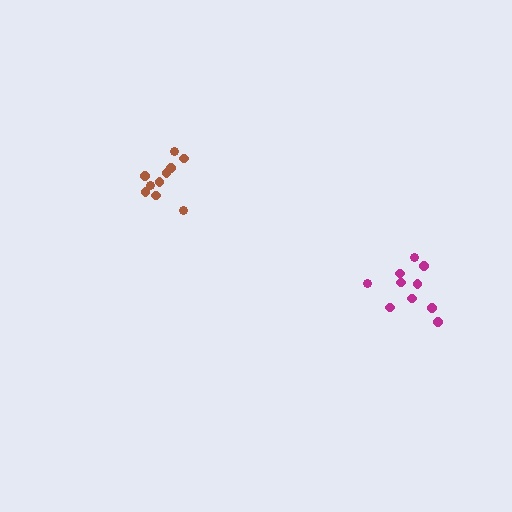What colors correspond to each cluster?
The clusters are colored: magenta, brown.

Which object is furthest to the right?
The magenta cluster is rightmost.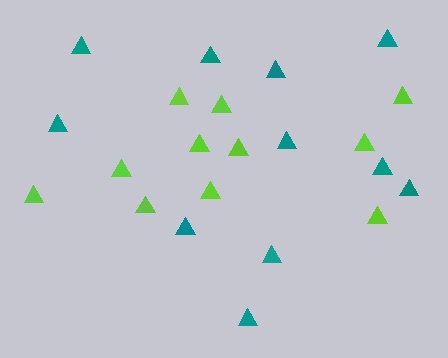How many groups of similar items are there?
There are 2 groups: one group of lime triangles (11) and one group of teal triangles (11).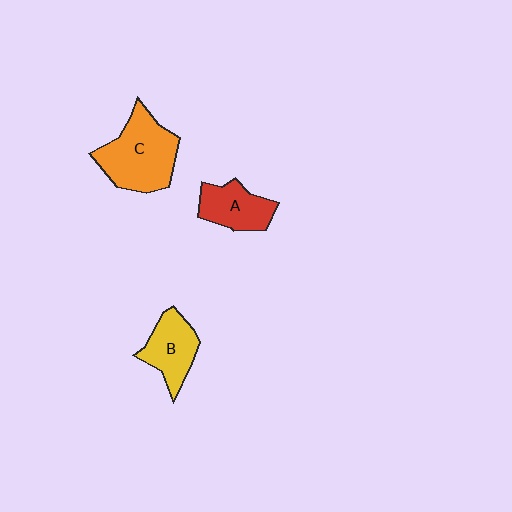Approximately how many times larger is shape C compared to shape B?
Approximately 1.6 times.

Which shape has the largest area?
Shape C (orange).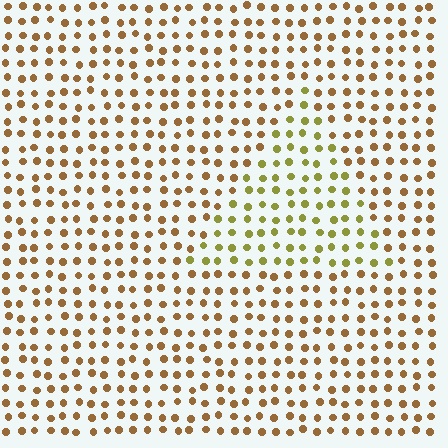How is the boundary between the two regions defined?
The boundary is defined purely by a slight shift in hue (about 37 degrees). Spacing, size, and orientation are identical on both sides.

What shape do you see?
I see a triangle.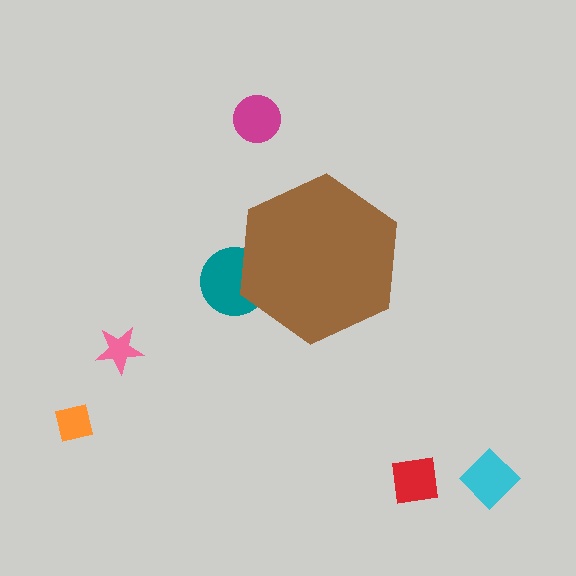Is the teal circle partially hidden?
Yes, the teal circle is partially hidden behind the brown hexagon.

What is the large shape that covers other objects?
A brown hexagon.